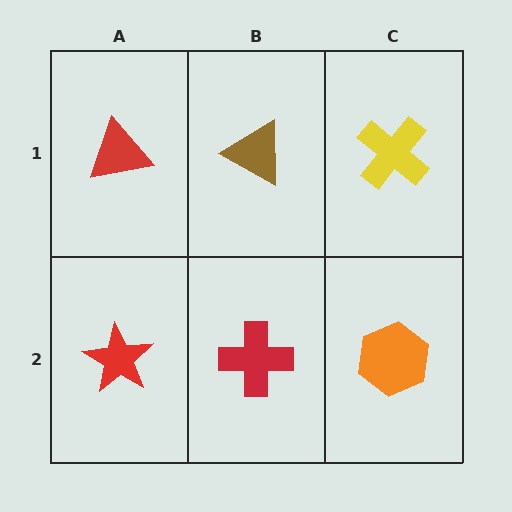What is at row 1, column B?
A brown triangle.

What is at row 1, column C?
A yellow cross.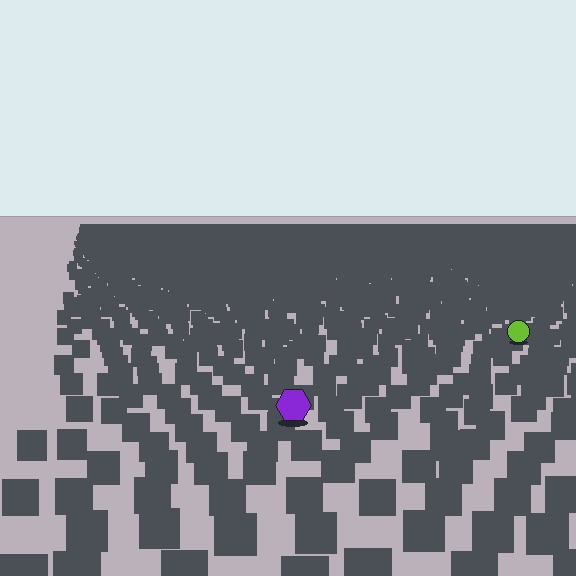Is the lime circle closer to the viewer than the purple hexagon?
No. The purple hexagon is closer — you can tell from the texture gradient: the ground texture is coarser near it.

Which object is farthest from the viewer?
The lime circle is farthest from the viewer. It appears smaller and the ground texture around it is denser.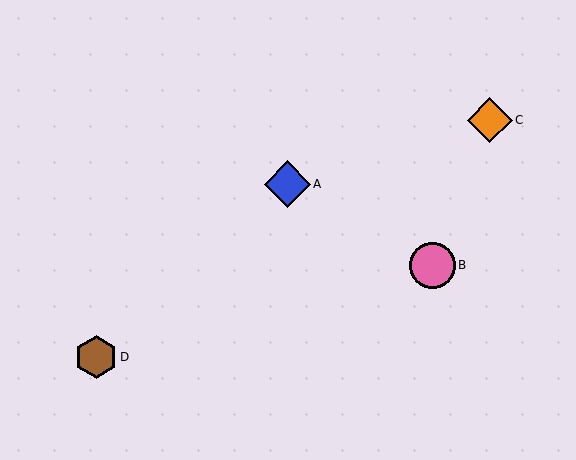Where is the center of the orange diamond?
The center of the orange diamond is at (490, 120).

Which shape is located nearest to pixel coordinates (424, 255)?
The pink circle (labeled B) at (432, 265) is nearest to that location.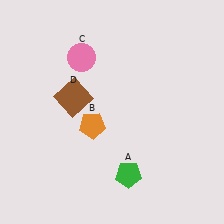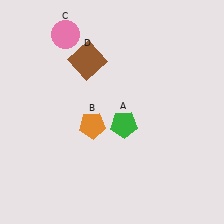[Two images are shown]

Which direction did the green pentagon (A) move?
The green pentagon (A) moved up.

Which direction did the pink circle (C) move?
The pink circle (C) moved up.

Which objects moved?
The objects that moved are: the green pentagon (A), the pink circle (C), the brown square (D).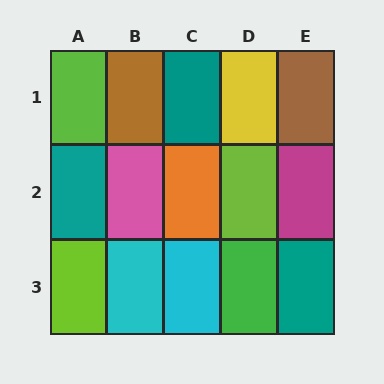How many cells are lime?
3 cells are lime.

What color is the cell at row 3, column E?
Teal.